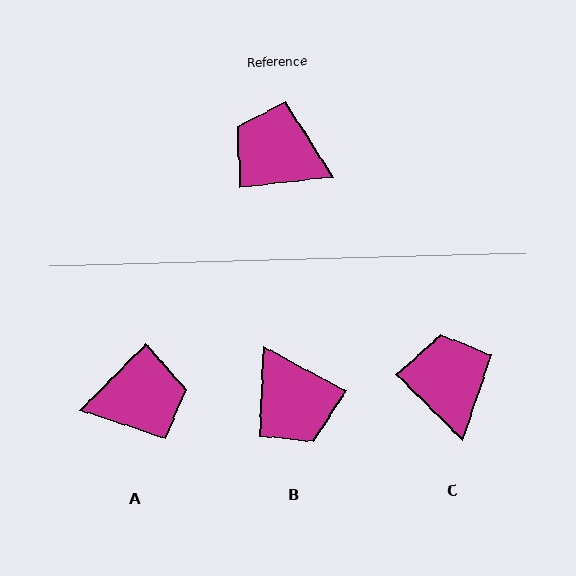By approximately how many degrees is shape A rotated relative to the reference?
Approximately 141 degrees clockwise.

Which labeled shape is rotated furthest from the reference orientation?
B, about 145 degrees away.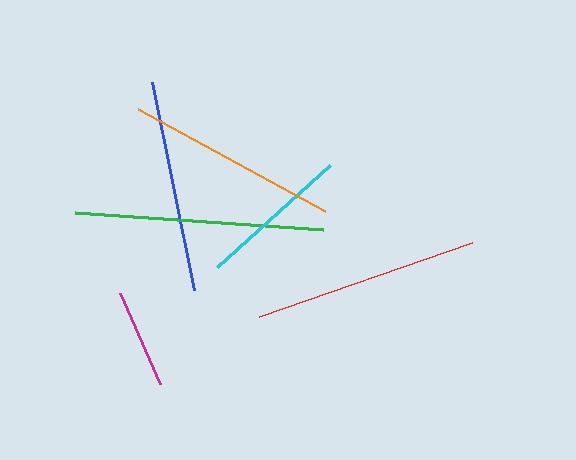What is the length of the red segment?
The red segment is approximately 226 pixels long.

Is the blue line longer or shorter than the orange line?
The orange line is longer than the blue line.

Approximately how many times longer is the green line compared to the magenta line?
The green line is approximately 2.5 times the length of the magenta line.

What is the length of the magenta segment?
The magenta segment is approximately 100 pixels long.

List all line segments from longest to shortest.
From longest to shortest: green, red, orange, blue, cyan, magenta.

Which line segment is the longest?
The green line is the longest at approximately 249 pixels.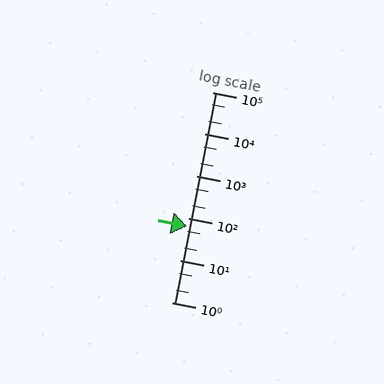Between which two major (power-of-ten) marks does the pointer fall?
The pointer is between 10 and 100.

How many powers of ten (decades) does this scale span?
The scale spans 5 decades, from 1 to 100000.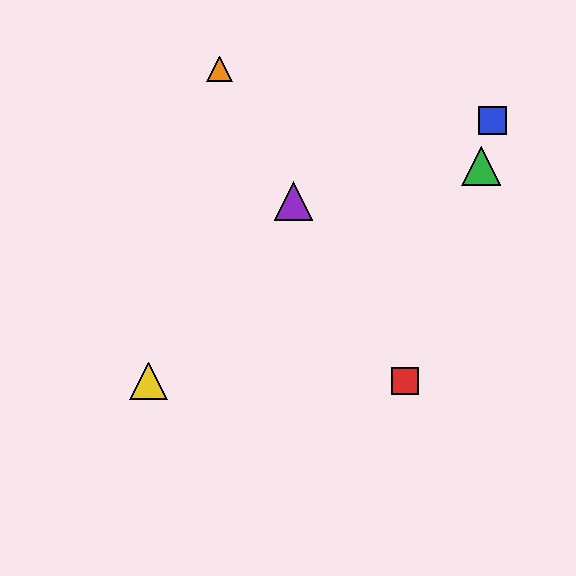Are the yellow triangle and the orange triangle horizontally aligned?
No, the yellow triangle is at y≈381 and the orange triangle is at y≈69.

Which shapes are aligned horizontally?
The red square, the yellow triangle are aligned horizontally.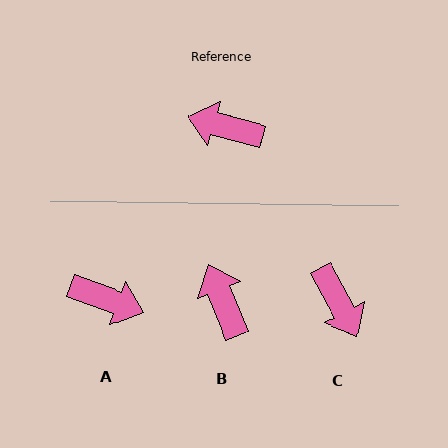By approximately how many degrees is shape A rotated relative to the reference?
Approximately 175 degrees counter-clockwise.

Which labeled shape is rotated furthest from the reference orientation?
A, about 175 degrees away.